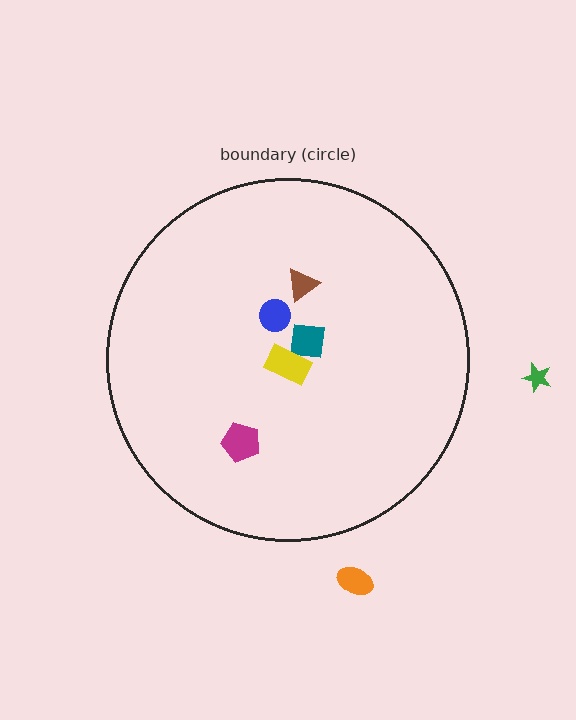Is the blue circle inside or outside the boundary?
Inside.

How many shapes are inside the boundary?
5 inside, 2 outside.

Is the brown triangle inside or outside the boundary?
Inside.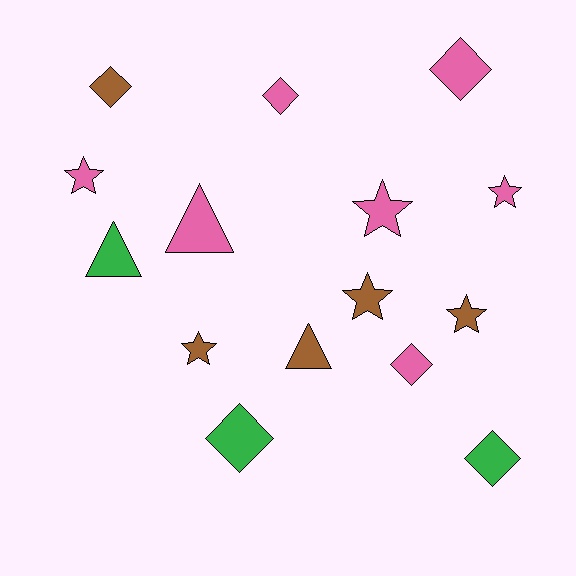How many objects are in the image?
There are 15 objects.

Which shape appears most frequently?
Diamond, with 6 objects.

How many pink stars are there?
There are 3 pink stars.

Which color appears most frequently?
Pink, with 7 objects.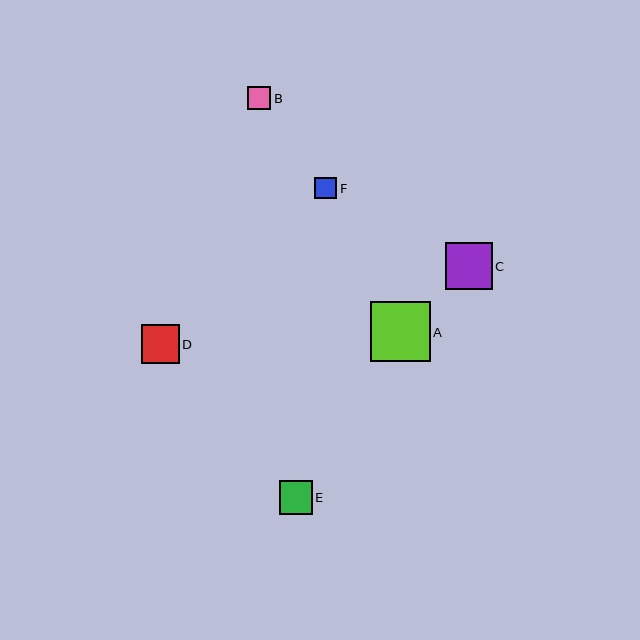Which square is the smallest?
Square F is the smallest with a size of approximately 22 pixels.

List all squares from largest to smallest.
From largest to smallest: A, C, D, E, B, F.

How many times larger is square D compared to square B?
Square D is approximately 1.7 times the size of square B.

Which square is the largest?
Square A is the largest with a size of approximately 60 pixels.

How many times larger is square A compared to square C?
Square A is approximately 1.3 times the size of square C.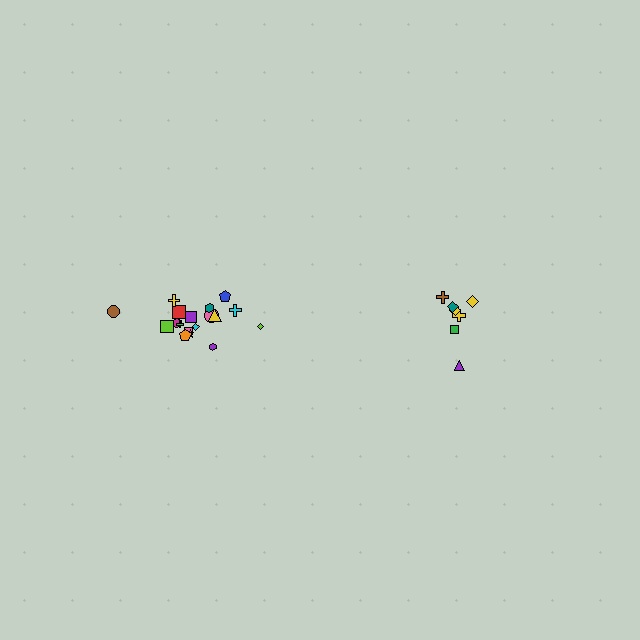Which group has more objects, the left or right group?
The left group.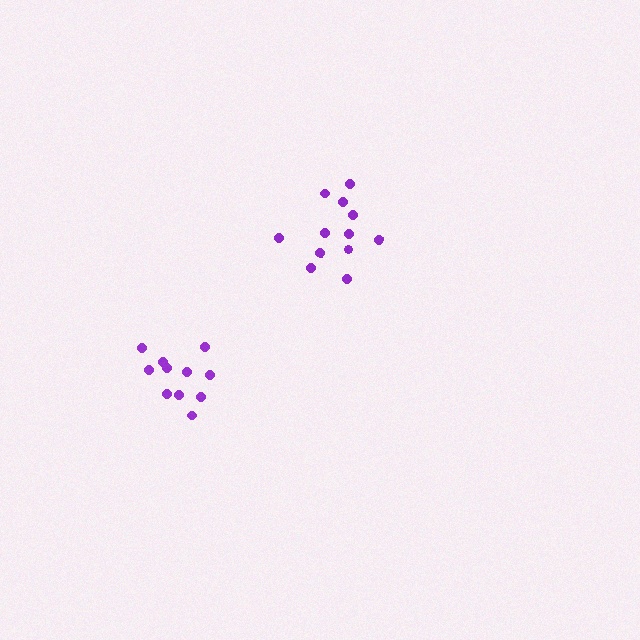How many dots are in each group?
Group 1: 11 dots, Group 2: 12 dots (23 total).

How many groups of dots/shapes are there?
There are 2 groups.